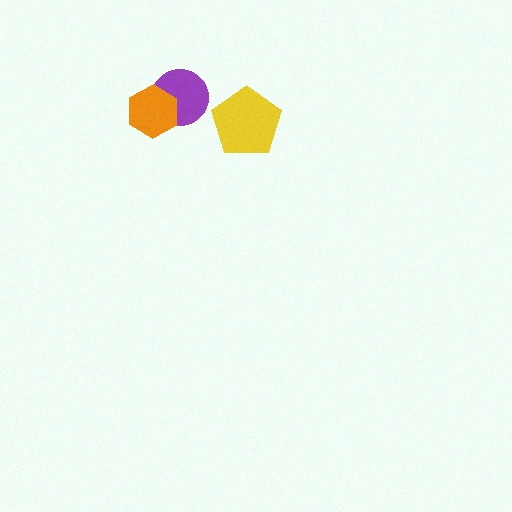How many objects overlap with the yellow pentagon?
0 objects overlap with the yellow pentagon.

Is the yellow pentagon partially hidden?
No, no other shape covers it.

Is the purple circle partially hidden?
Yes, it is partially covered by another shape.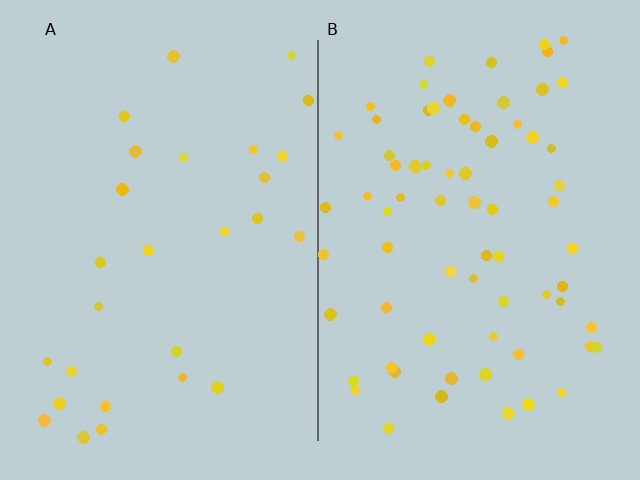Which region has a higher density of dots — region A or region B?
B (the right).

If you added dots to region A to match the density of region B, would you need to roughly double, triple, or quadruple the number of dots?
Approximately double.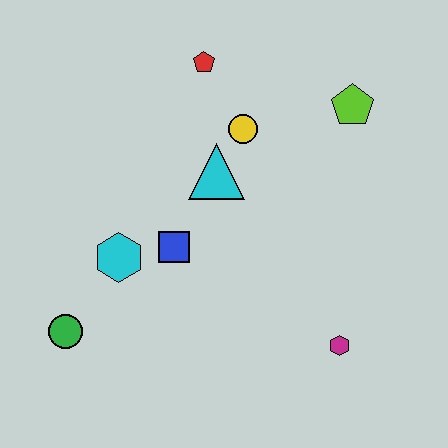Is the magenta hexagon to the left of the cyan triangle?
No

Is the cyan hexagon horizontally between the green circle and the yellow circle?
Yes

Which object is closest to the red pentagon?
The yellow circle is closest to the red pentagon.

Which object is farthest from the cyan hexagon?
The lime pentagon is farthest from the cyan hexagon.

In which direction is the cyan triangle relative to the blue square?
The cyan triangle is above the blue square.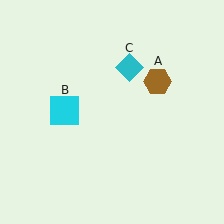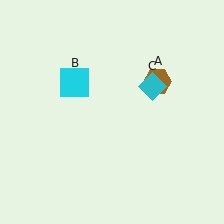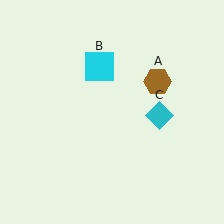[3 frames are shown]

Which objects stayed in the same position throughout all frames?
Brown hexagon (object A) remained stationary.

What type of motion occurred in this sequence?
The cyan square (object B), cyan diamond (object C) rotated clockwise around the center of the scene.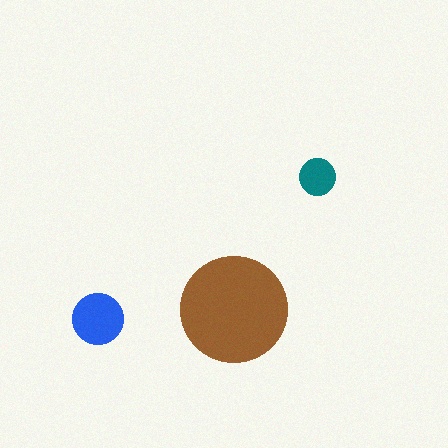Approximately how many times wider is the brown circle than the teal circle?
About 3 times wider.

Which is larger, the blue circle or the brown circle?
The brown one.